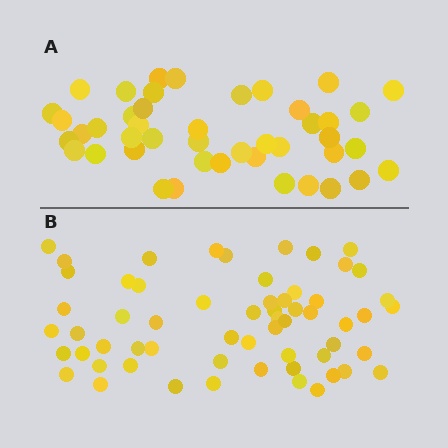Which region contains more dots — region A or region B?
Region B (the bottom region) has more dots.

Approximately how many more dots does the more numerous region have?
Region B has approximately 15 more dots than region A.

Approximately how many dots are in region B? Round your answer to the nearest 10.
About 60 dots.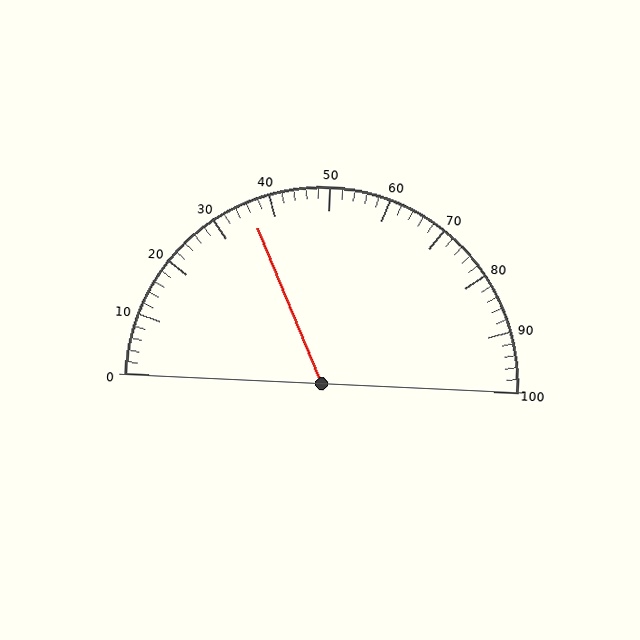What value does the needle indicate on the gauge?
The needle indicates approximately 36.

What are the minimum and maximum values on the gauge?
The gauge ranges from 0 to 100.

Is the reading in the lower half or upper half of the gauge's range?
The reading is in the lower half of the range (0 to 100).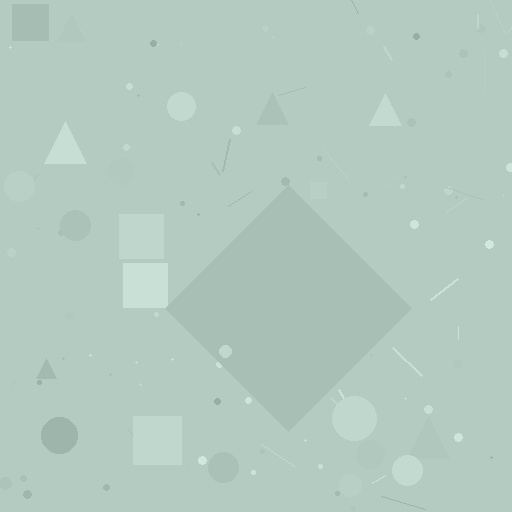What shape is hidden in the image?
A diamond is hidden in the image.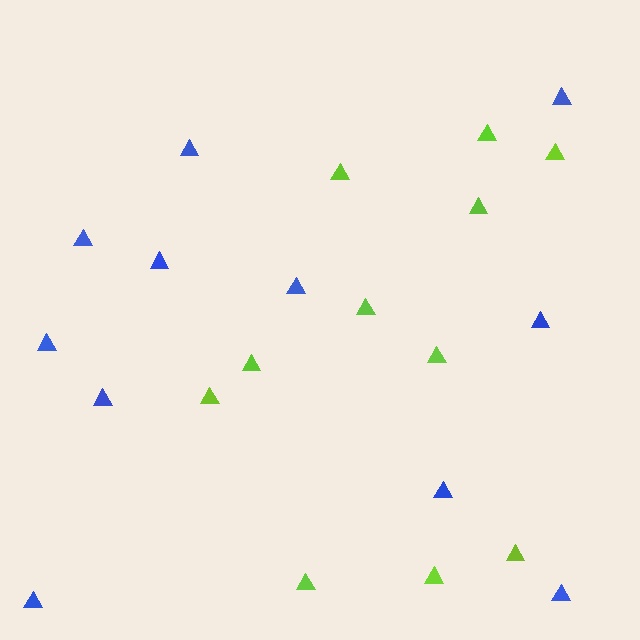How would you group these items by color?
There are 2 groups: one group of blue triangles (11) and one group of lime triangles (11).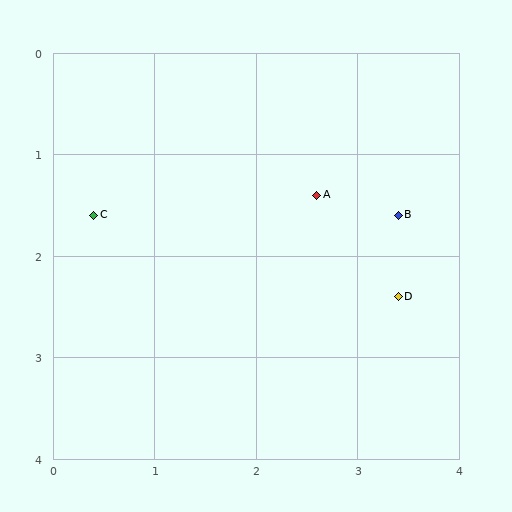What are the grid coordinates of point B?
Point B is at approximately (3.4, 1.6).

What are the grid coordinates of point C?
Point C is at approximately (0.4, 1.6).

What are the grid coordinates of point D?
Point D is at approximately (3.4, 2.4).